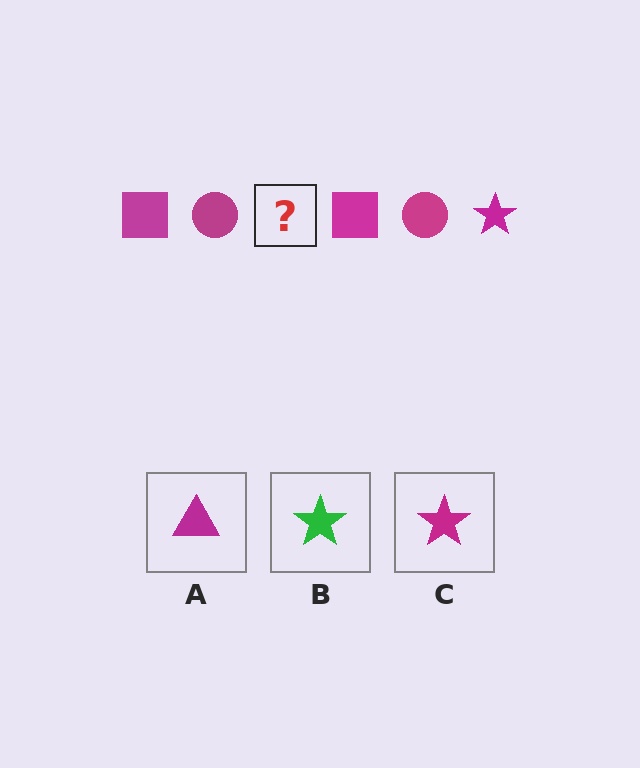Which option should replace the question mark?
Option C.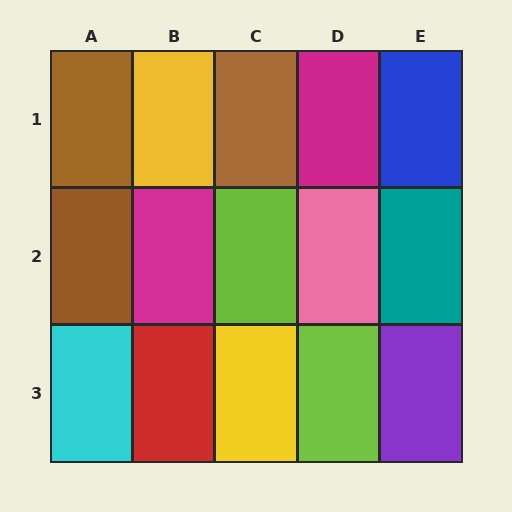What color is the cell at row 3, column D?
Lime.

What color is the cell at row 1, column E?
Blue.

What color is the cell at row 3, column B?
Red.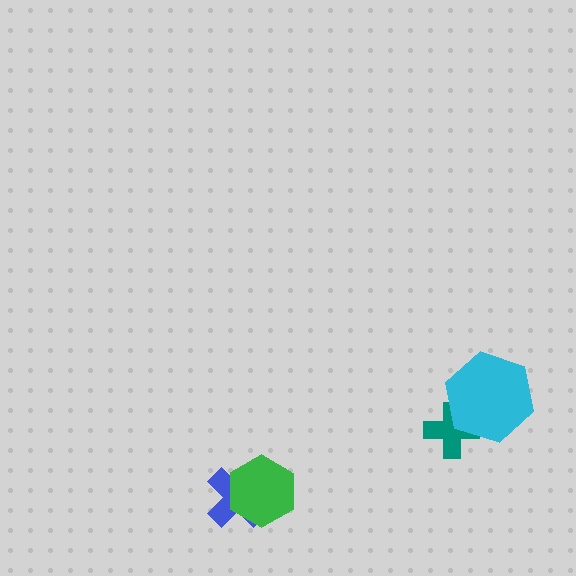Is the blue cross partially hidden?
Yes, it is partially covered by another shape.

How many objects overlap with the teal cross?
1 object overlaps with the teal cross.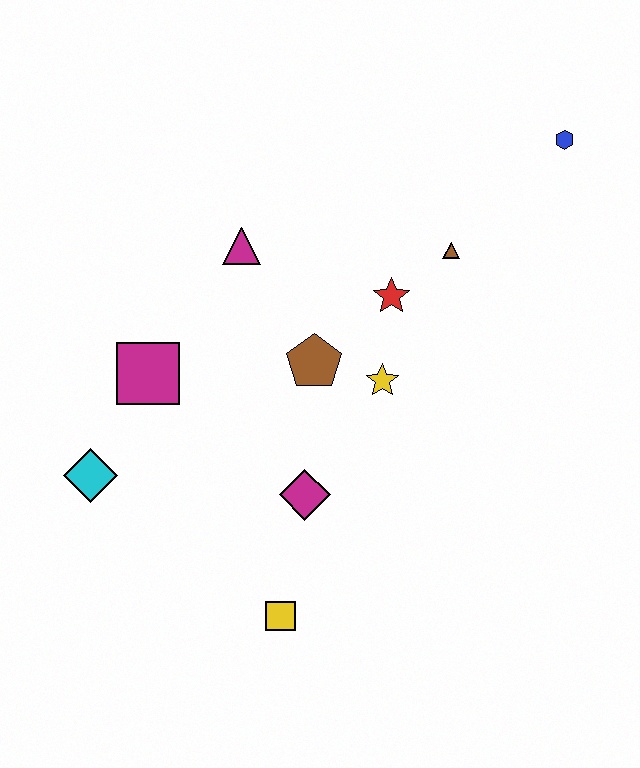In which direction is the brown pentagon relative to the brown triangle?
The brown pentagon is to the left of the brown triangle.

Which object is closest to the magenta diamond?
The yellow square is closest to the magenta diamond.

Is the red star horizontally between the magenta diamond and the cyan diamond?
No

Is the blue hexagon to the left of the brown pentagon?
No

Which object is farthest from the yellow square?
The blue hexagon is farthest from the yellow square.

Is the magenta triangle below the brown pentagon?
No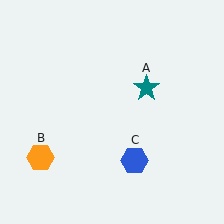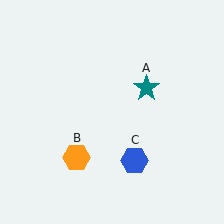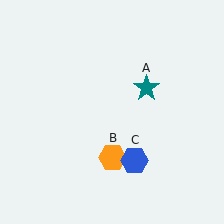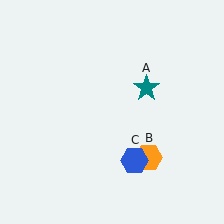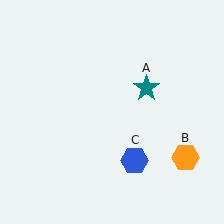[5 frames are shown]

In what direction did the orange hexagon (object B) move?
The orange hexagon (object B) moved right.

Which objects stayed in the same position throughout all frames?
Teal star (object A) and blue hexagon (object C) remained stationary.